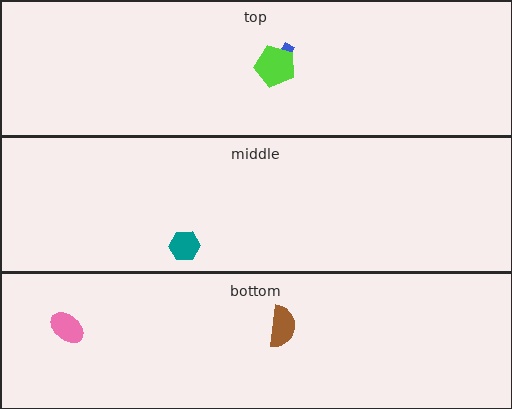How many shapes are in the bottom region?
2.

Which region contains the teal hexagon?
The middle region.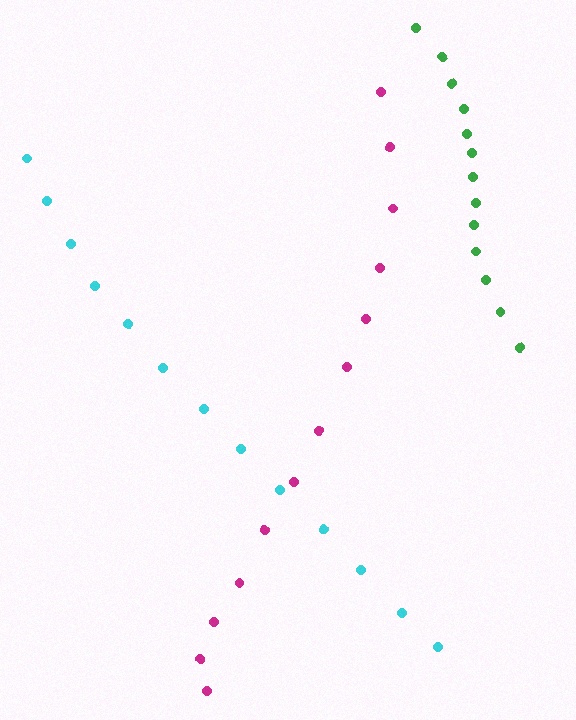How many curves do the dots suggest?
There are 3 distinct paths.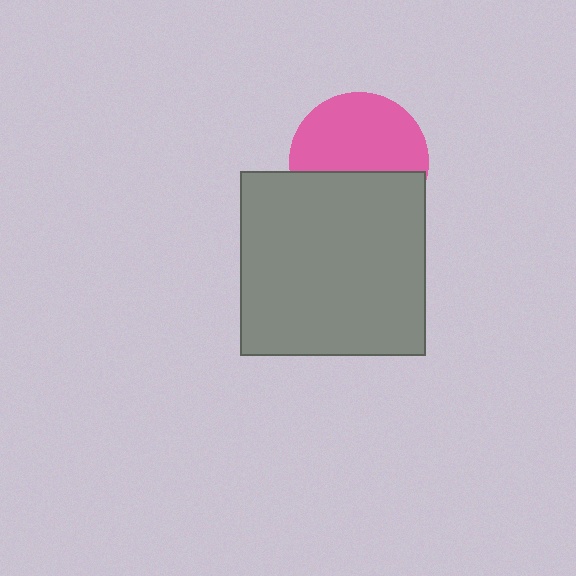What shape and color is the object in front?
The object in front is a gray square.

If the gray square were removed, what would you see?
You would see the complete pink circle.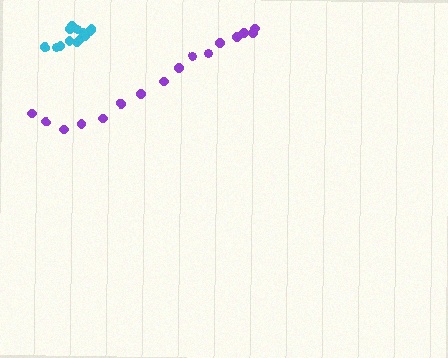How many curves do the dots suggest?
There are 2 distinct paths.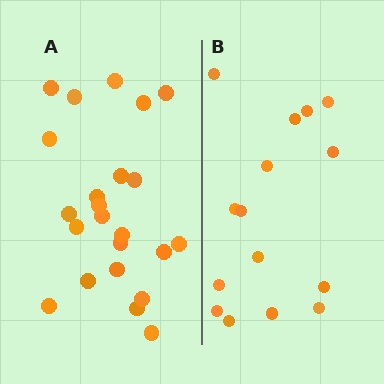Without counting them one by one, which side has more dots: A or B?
Region A (the left region) has more dots.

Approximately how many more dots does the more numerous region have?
Region A has roughly 8 or so more dots than region B.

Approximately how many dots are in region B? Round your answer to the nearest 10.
About 20 dots. (The exact count is 15, which rounds to 20.)